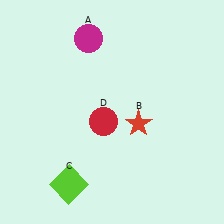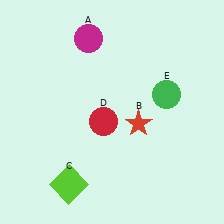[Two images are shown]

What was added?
A green circle (E) was added in Image 2.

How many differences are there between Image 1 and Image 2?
There is 1 difference between the two images.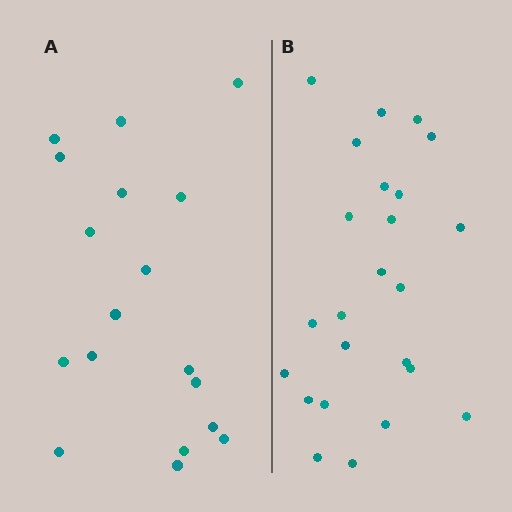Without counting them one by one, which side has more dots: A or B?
Region B (the right region) has more dots.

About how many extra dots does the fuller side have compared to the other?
Region B has about 6 more dots than region A.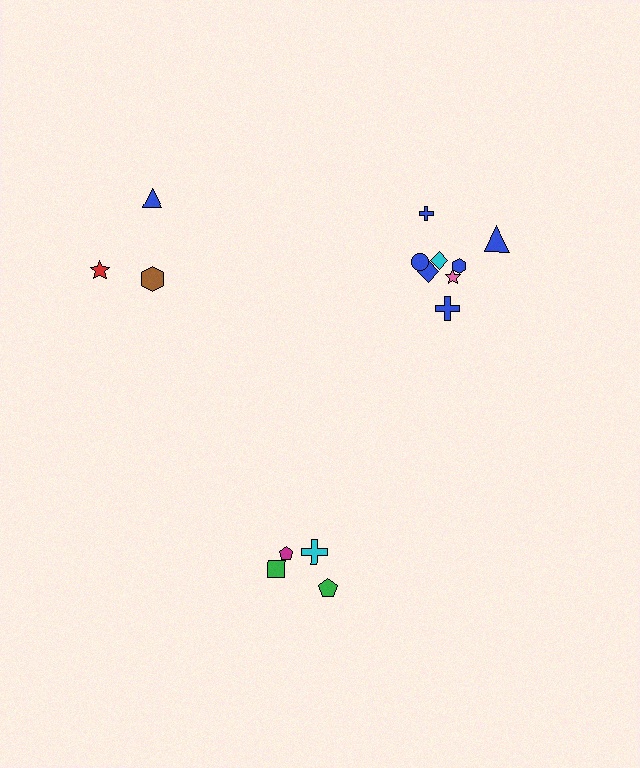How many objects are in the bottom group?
There are 4 objects.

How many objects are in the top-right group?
There are 8 objects.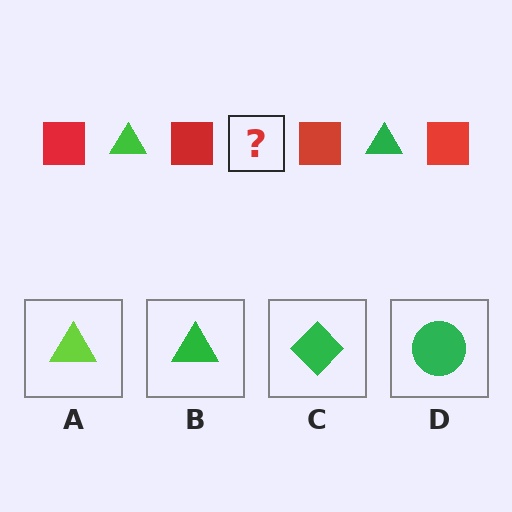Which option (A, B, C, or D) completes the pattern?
B.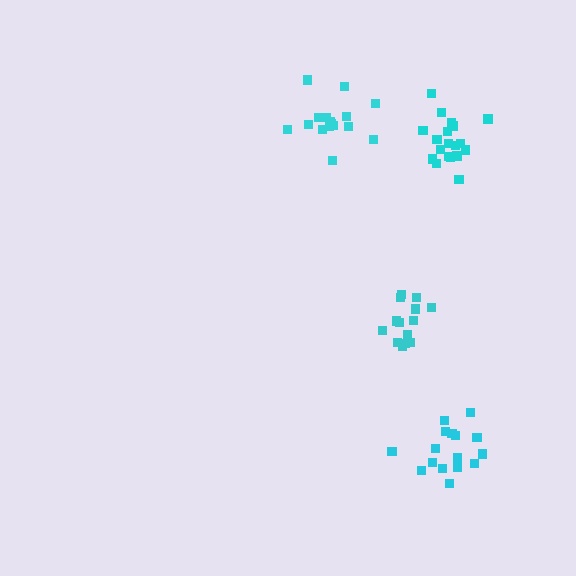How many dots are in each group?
Group 1: 14 dots, Group 2: 18 dots, Group 3: 19 dots, Group 4: 16 dots (67 total).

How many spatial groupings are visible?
There are 4 spatial groupings.